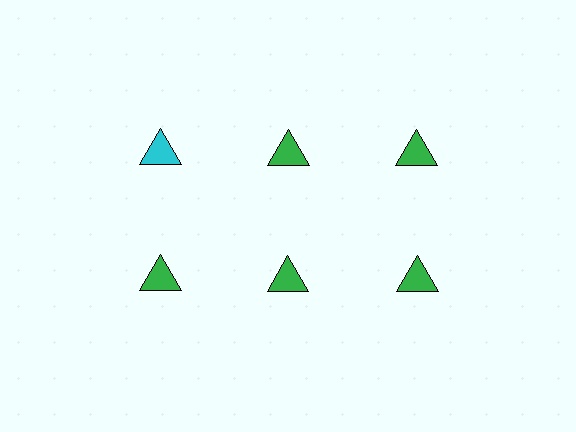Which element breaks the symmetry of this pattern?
The cyan triangle in the top row, leftmost column breaks the symmetry. All other shapes are green triangles.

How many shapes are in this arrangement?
There are 6 shapes arranged in a grid pattern.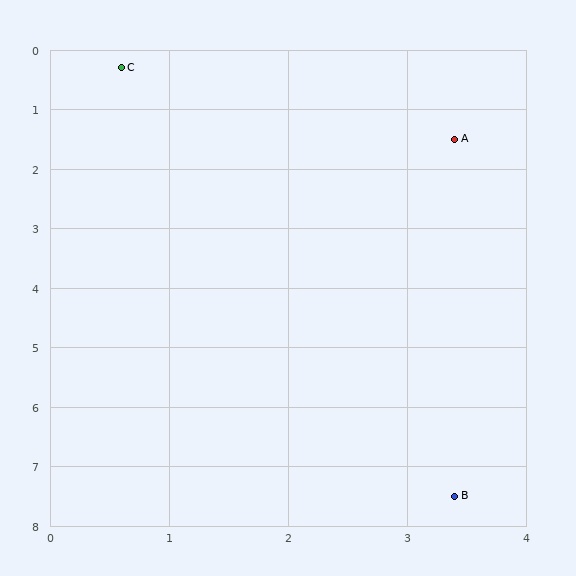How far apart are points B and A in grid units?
Points B and A are about 6.0 grid units apart.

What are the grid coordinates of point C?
Point C is at approximately (0.6, 0.3).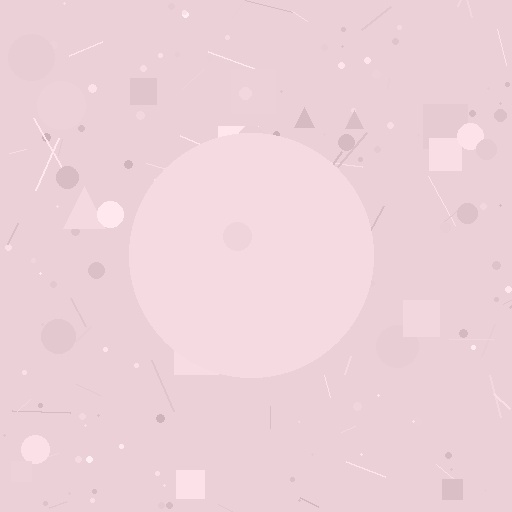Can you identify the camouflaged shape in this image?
The camouflaged shape is a circle.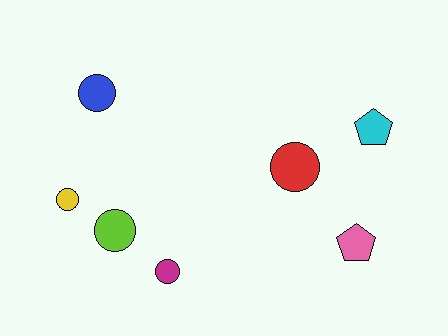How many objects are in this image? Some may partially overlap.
There are 7 objects.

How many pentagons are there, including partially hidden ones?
There are 2 pentagons.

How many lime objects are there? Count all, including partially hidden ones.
There is 1 lime object.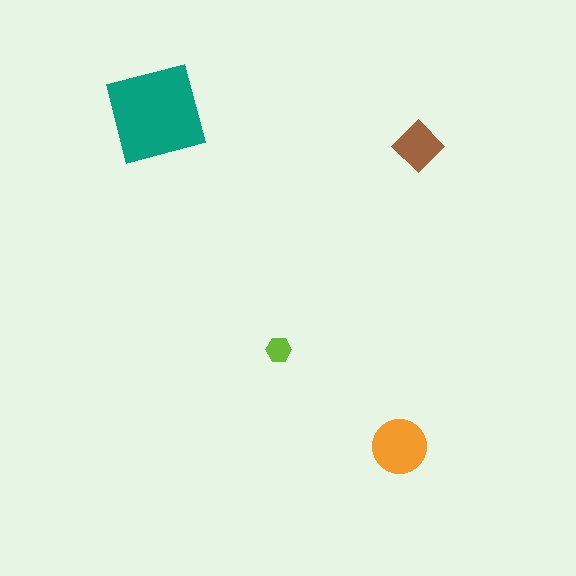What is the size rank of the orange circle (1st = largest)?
2nd.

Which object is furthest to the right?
The brown diamond is rightmost.